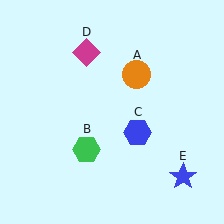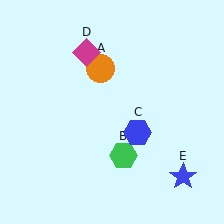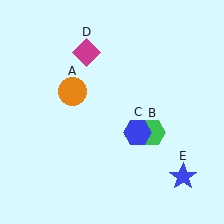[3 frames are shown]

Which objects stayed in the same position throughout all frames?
Blue hexagon (object C) and magenta diamond (object D) and blue star (object E) remained stationary.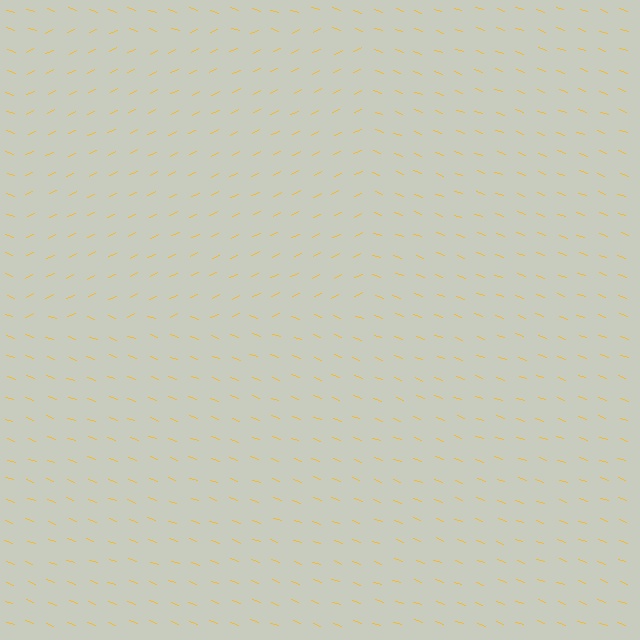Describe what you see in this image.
The image is filled with small yellow line segments. A rectangle region in the image has lines oriented differently from the surrounding lines, creating a visible texture boundary.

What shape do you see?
I see a rectangle.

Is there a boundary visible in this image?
Yes, there is a texture boundary formed by a change in line orientation.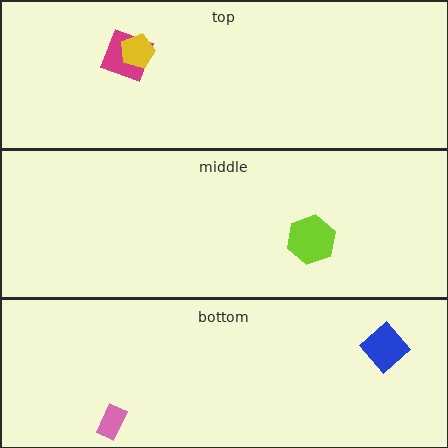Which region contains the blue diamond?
The bottom region.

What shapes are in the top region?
The magenta square, the yellow pentagon.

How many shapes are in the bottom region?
2.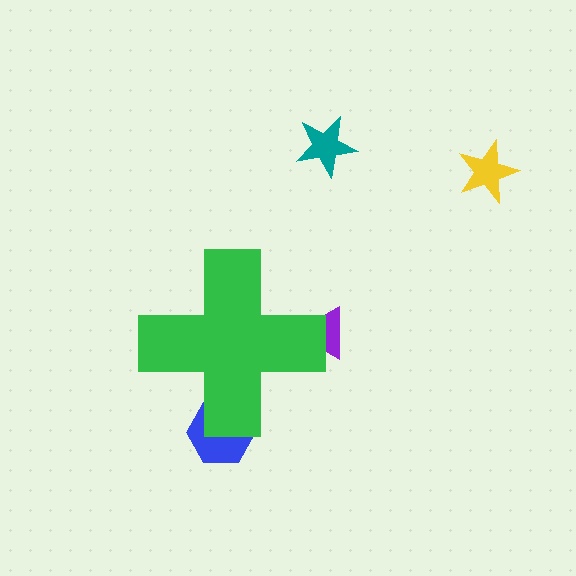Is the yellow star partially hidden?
No, the yellow star is fully visible.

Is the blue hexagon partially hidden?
Yes, the blue hexagon is partially hidden behind the green cross.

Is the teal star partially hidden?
No, the teal star is fully visible.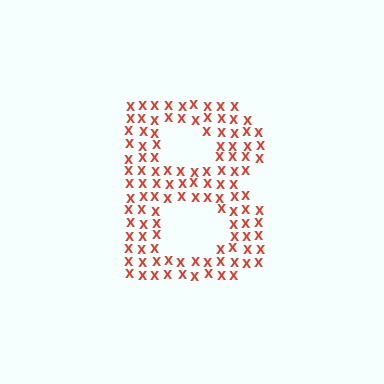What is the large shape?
The large shape is the letter B.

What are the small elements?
The small elements are letter X's.